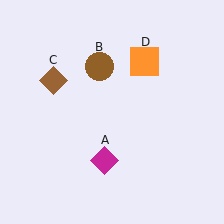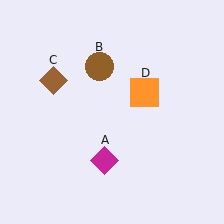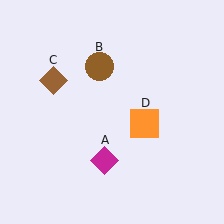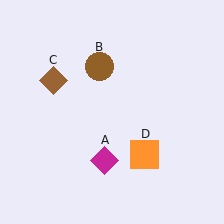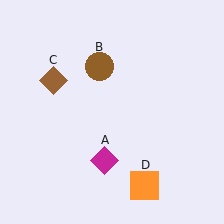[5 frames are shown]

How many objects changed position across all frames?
1 object changed position: orange square (object D).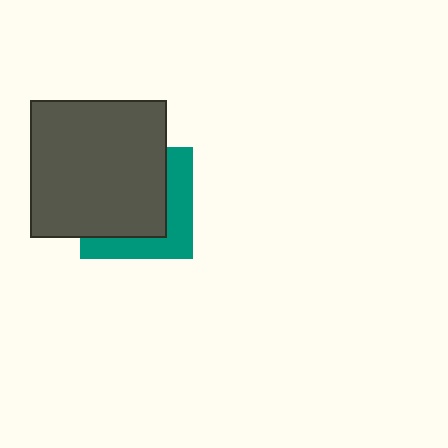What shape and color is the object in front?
The object in front is a dark gray square.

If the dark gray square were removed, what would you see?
You would see the complete teal square.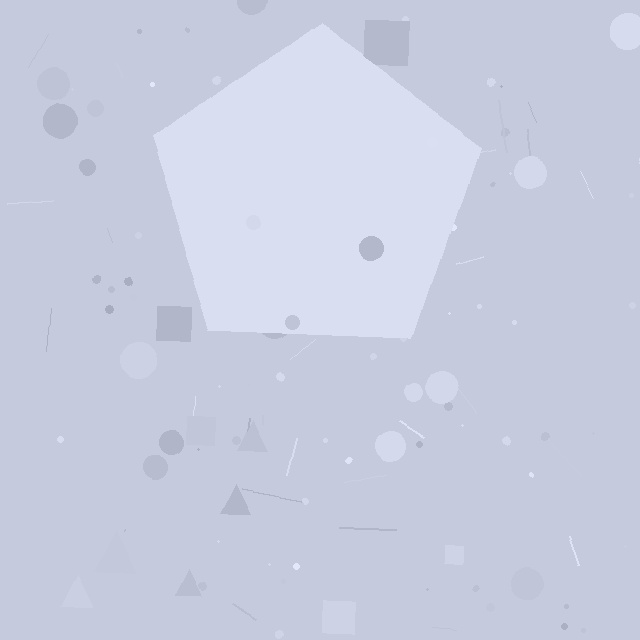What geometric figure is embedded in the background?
A pentagon is embedded in the background.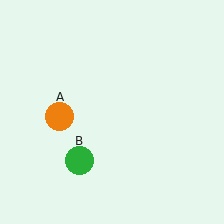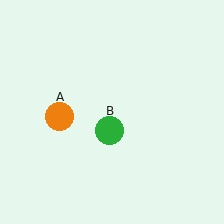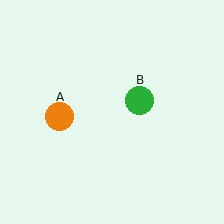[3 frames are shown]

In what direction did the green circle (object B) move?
The green circle (object B) moved up and to the right.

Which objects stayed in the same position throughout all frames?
Orange circle (object A) remained stationary.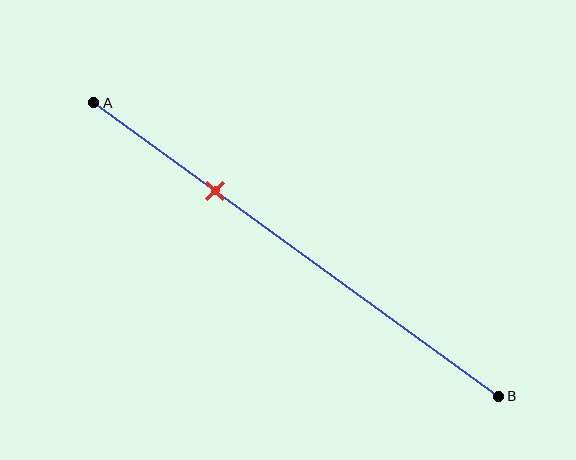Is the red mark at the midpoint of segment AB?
No, the mark is at about 30% from A, not at the 50% midpoint.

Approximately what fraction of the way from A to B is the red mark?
The red mark is approximately 30% of the way from A to B.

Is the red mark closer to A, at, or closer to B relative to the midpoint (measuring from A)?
The red mark is closer to point A than the midpoint of segment AB.